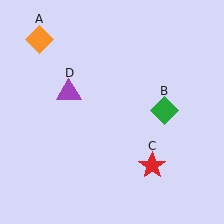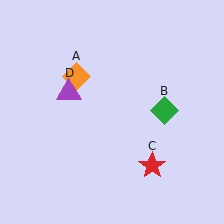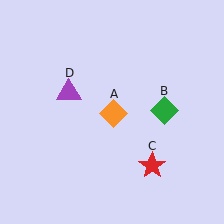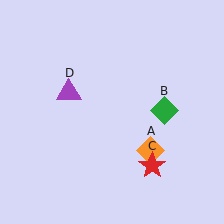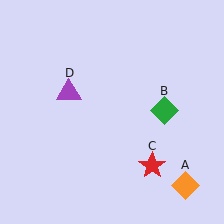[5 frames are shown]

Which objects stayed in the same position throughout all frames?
Green diamond (object B) and red star (object C) and purple triangle (object D) remained stationary.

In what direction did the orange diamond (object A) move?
The orange diamond (object A) moved down and to the right.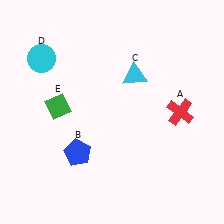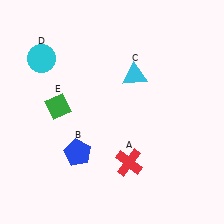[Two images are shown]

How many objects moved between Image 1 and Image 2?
1 object moved between the two images.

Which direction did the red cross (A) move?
The red cross (A) moved left.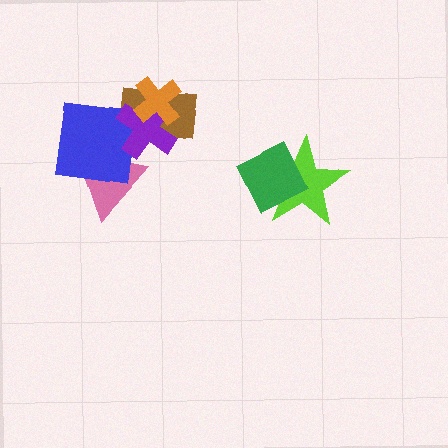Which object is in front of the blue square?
The purple cross is in front of the blue square.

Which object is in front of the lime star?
The green square is in front of the lime star.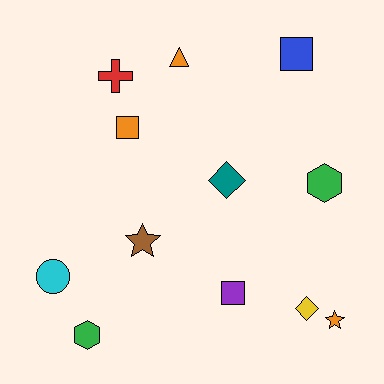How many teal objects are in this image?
There is 1 teal object.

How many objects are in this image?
There are 12 objects.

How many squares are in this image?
There are 3 squares.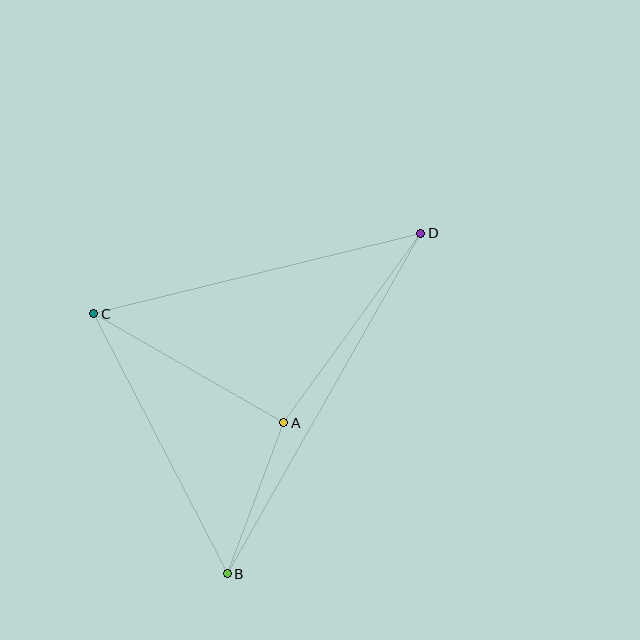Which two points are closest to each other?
Points A and B are closest to each other.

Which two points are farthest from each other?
Points B and D are farthest from each other.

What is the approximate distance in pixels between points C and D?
The distance between C and D is approximately 337 pixels.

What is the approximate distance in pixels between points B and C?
The distance between B and C is approximately 292 pixels.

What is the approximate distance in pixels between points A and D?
The distance between A and D is approximately 234 pixels.